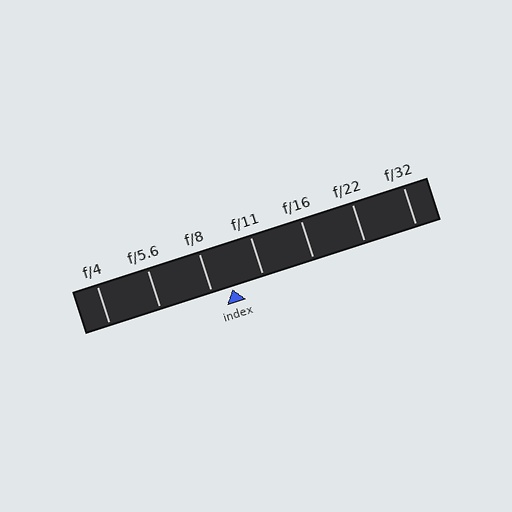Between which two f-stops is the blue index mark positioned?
The index mark is between f/8 and f/11.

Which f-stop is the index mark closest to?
The index mark is closest to f/8.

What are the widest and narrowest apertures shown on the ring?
The widest aperture shown is f/4 and the narrowest is f/32.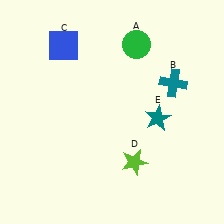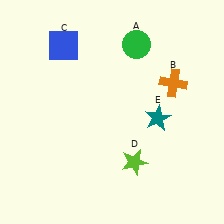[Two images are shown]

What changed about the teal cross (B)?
In Image 1, B is teal. In Image 2, it changed to orange.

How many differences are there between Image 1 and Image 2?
There is 1 difference between the two images.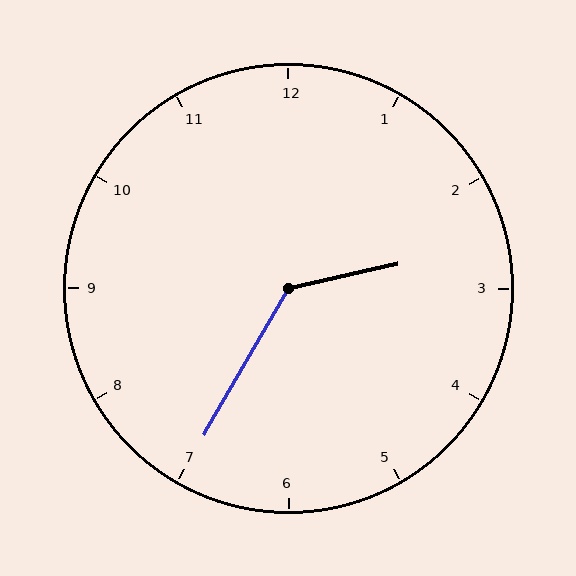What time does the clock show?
2:35.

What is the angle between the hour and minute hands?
Approximately 132 degrees.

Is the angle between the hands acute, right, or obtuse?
It is obtuse.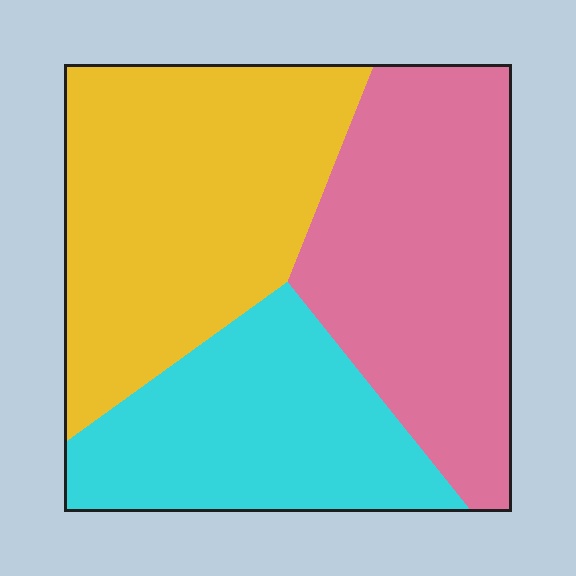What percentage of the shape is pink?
Pink takes up between a third and a half of the shape.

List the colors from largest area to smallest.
From largest to smallest: yellow, pink, cyan.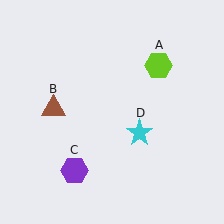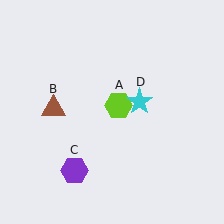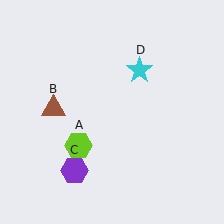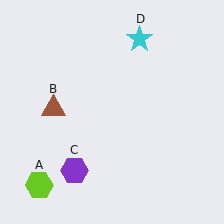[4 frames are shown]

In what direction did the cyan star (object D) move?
The cyan star (object D) moved up.